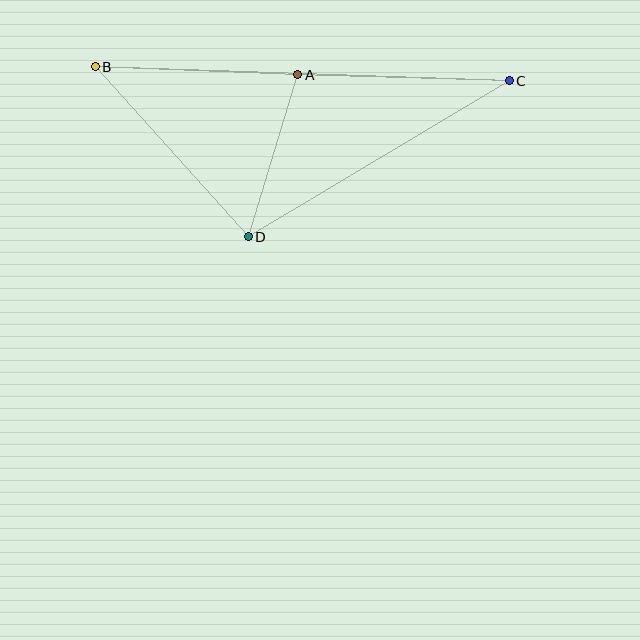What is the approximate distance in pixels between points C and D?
The distance between C and D is approximately 304 pixels.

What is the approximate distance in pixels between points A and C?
The distance between A and C is approximately 212 pixels.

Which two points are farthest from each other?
Points B and C are farthest from each other.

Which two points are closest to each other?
Points A and D are closest to each other.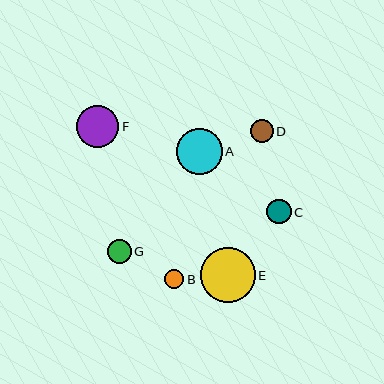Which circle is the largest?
Circle E is the largest with a size of approximately 55 pixels.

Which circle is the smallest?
Circle B is the smallest with a size of approximately 19 pixels.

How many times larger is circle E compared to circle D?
Circle E is approximately 2.4 times the size of circle D.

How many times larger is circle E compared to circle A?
Circle E is approximately 1.2 times the size of circle A.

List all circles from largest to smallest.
From largest to smallest: E, A, F, C, G, D, B.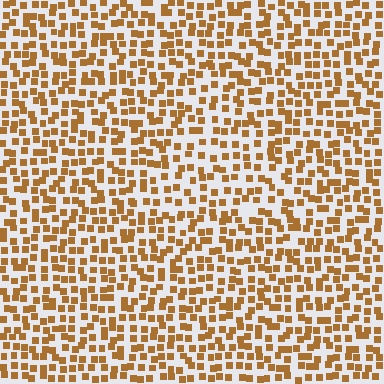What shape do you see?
I see a triangle.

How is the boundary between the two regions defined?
The boundary is defined by a change in element density (approximately 1.4x ratio). All elements are the same color, size, and shape.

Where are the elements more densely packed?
The elements are more densely packed outside the triangle boundary.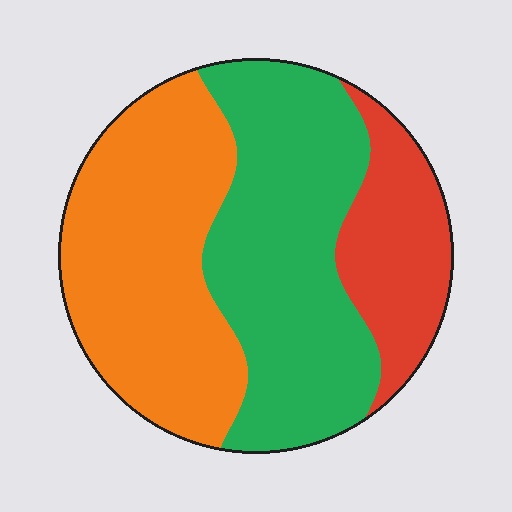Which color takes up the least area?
Red, at roughly 20%.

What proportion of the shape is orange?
Orange takes up between a third and a half of the shape.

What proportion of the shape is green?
Green covers 42% of the shape.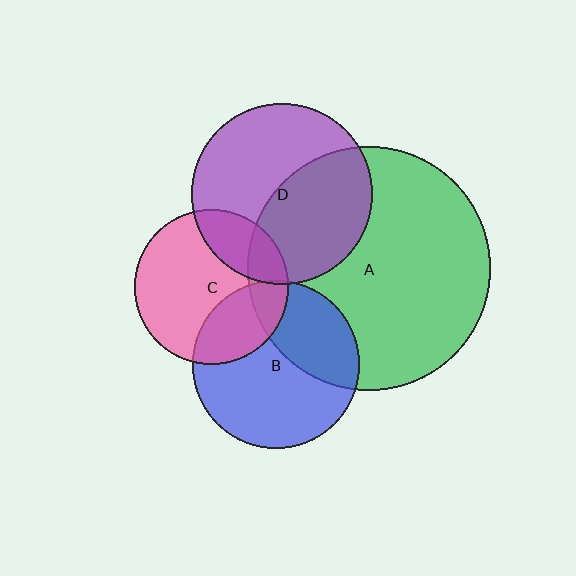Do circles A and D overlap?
Yes.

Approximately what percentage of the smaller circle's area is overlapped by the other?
Approximately 45%.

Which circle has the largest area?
Circle A (green).